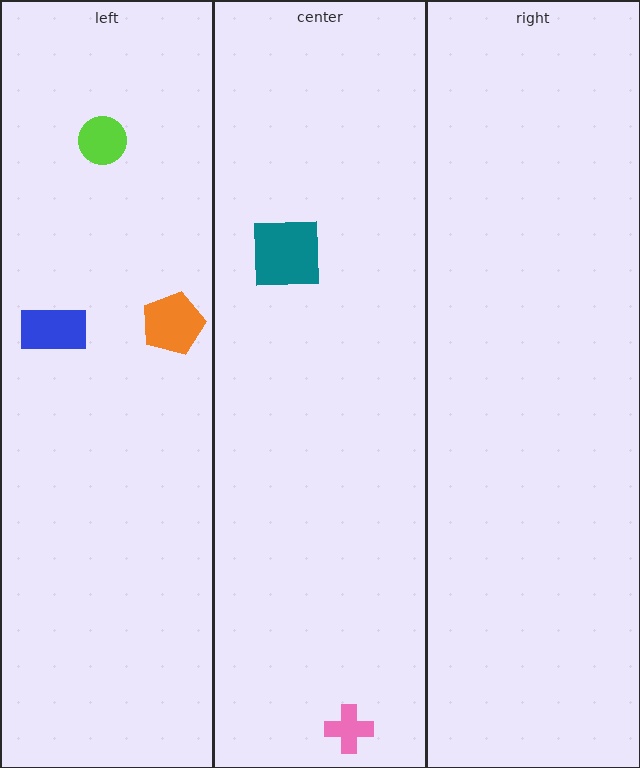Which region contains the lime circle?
The left region.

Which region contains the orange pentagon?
The left region.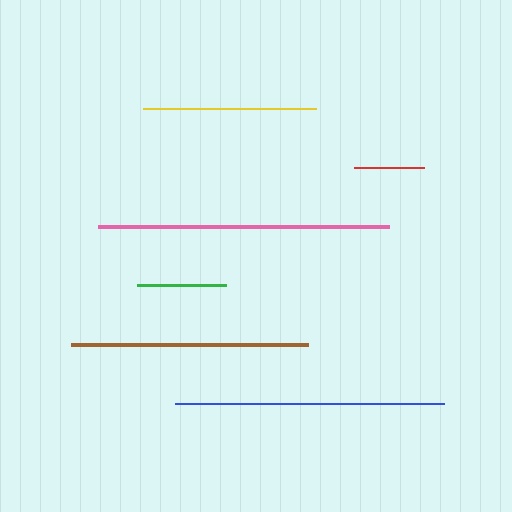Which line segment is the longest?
The pink line is the longest at approximately 291 pixels.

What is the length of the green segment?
The green segment is approximately 89 pixels long.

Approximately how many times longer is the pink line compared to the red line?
The pink line is approximately 4.2 times the length of the red line.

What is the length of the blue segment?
The blue segment is approximately 269 pixels long.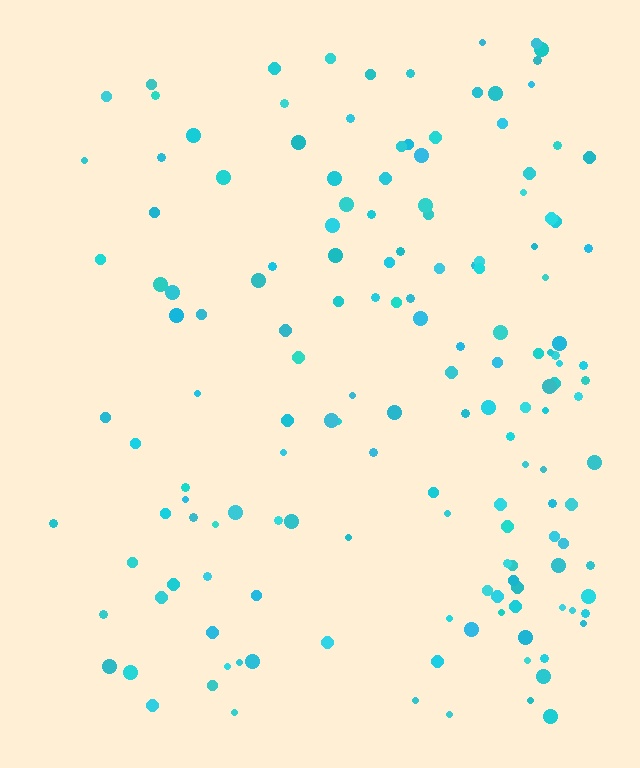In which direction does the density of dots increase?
From left to right, with the right side densest.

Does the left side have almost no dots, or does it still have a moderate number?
Still a moderate number, just noticeably fewer than the right.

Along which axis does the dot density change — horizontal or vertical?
Horizontal.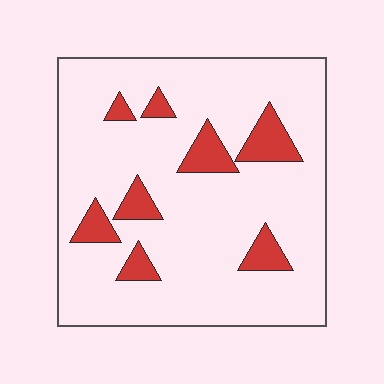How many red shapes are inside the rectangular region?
8.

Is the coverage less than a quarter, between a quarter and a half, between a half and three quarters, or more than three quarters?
Less than a quarter.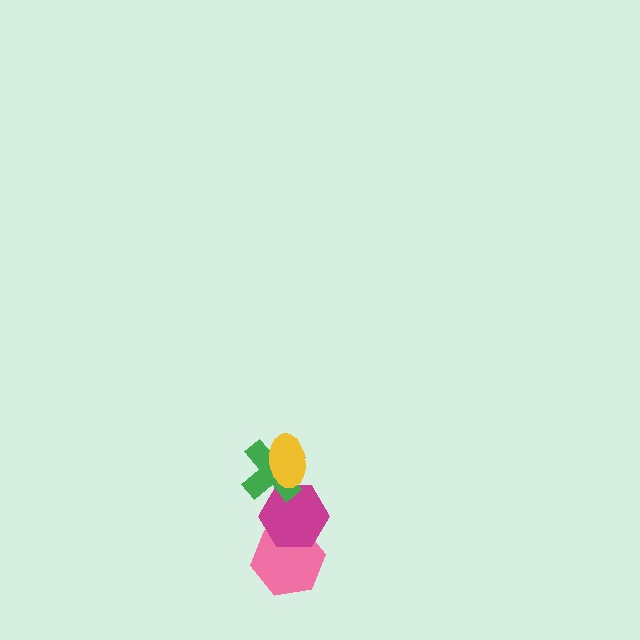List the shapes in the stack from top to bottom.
From top to bottom: the yellow ellipse, the green cross, the magenta hexagon, the pink hexagon.